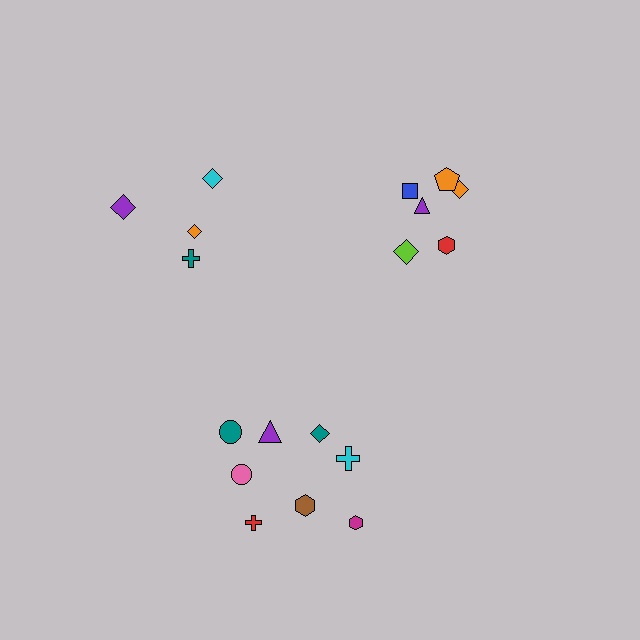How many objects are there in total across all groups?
There are 18 objects.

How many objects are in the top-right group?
There are 6 objects.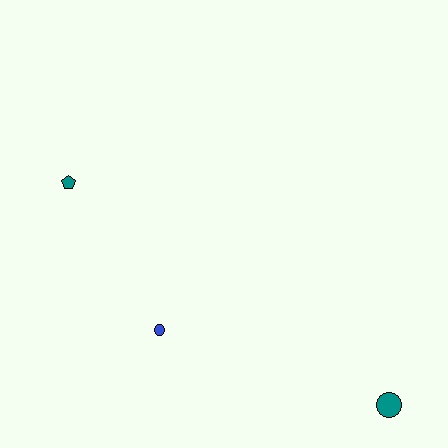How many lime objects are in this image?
There are no lime objects.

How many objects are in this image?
There are 3 objects.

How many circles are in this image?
There are 2 circles.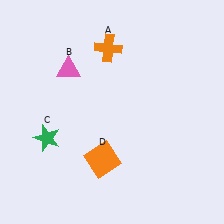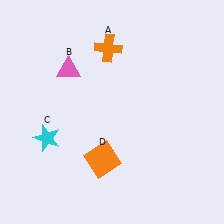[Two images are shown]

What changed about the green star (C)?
In Image 1, C is green. In Image 2, it changed to cyan.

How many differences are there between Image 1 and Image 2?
There is 1 difference between the two images.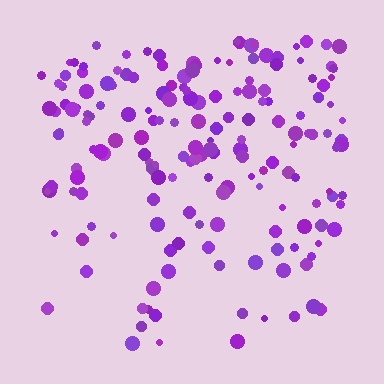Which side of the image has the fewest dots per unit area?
The bottom.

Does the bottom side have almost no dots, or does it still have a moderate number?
Still a moderate number, just noticeably fewer than the top.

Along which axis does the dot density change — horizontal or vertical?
Vertical.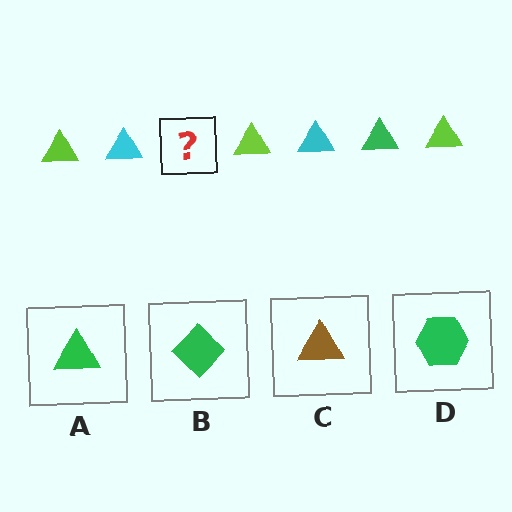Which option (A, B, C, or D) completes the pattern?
A.